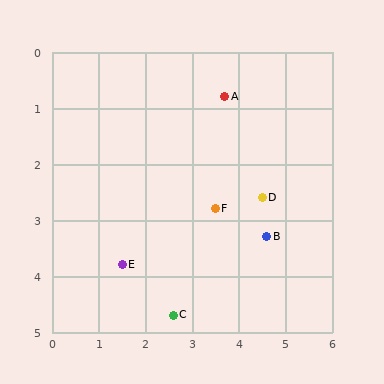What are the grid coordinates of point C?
Point C is at approximately (2.6, 4.7).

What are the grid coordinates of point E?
Point E is at approximately (1.5, 3.8).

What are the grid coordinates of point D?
Point D is at approximately (4.5, 2.6).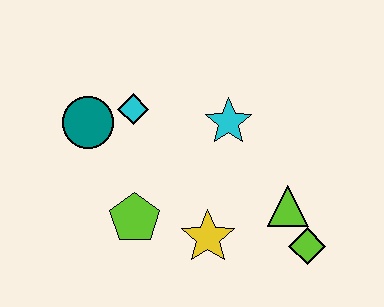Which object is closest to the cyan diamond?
The teal circle is closest to the cyan diamond.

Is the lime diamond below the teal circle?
Yes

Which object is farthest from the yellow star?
The teal circle is farthest from the yellow star.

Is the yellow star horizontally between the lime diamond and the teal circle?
Yes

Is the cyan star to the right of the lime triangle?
No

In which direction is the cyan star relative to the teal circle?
The cyan star is to the right of the teal circle.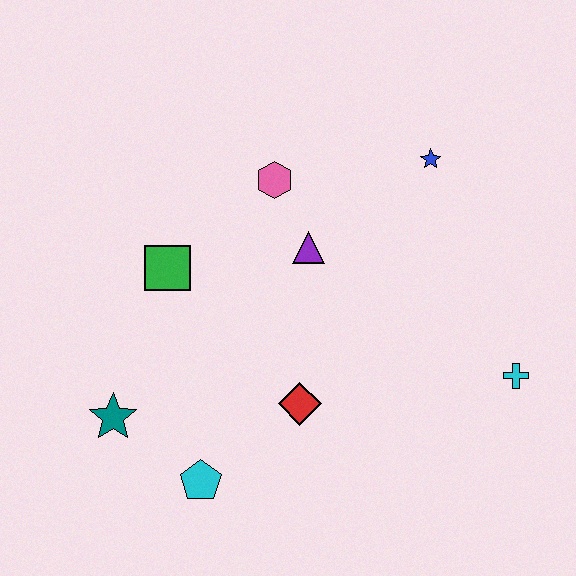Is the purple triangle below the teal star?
No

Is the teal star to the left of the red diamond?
Yes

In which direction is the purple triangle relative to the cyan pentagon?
The purple triangle is above the cyan pentagon.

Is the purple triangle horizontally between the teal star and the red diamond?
No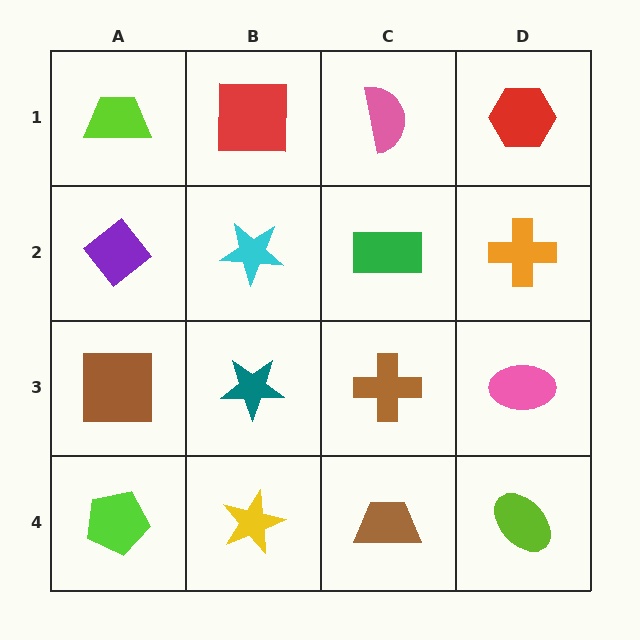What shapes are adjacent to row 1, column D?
An orange cross (row 2, column D), a pink semicircle (row 1, column C).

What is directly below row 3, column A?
A lime pentagon.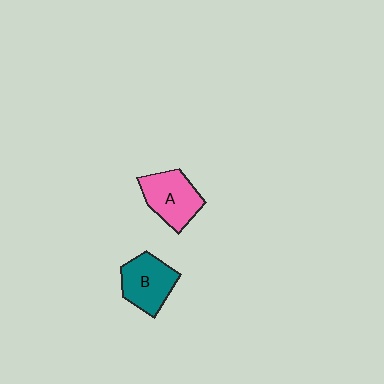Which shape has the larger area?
Shape A (pink).